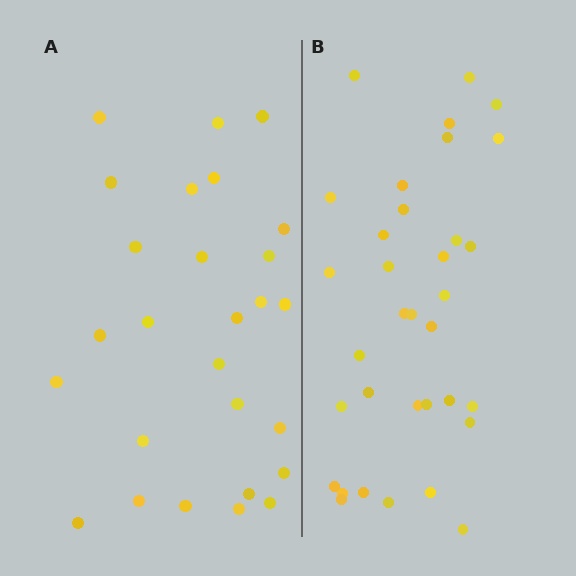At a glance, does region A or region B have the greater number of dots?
Region B (the right region) has more dots.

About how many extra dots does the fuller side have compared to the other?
Region B has roughly 8 or so more dots than region A.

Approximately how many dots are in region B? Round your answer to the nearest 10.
About 30 dots. (The exact count is 34, which rounds to 30.)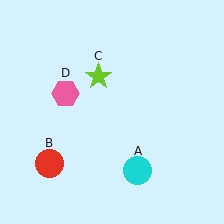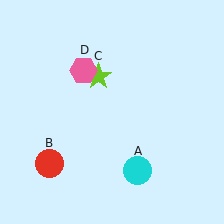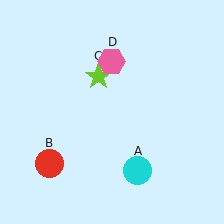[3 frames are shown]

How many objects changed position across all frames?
1 object changed position: pink hexagon (object D).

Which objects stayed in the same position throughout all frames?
Cyan circle (object A) and red circle (object B) and lime star (object C) remained stationary.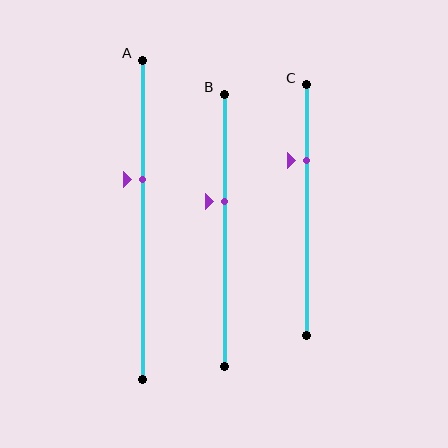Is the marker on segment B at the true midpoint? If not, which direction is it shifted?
No, the marker on segment B is shifted upward by about 10% of the segment length.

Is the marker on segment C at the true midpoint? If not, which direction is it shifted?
No, the marker on segment C is shifted upward by about 20% of the segment length.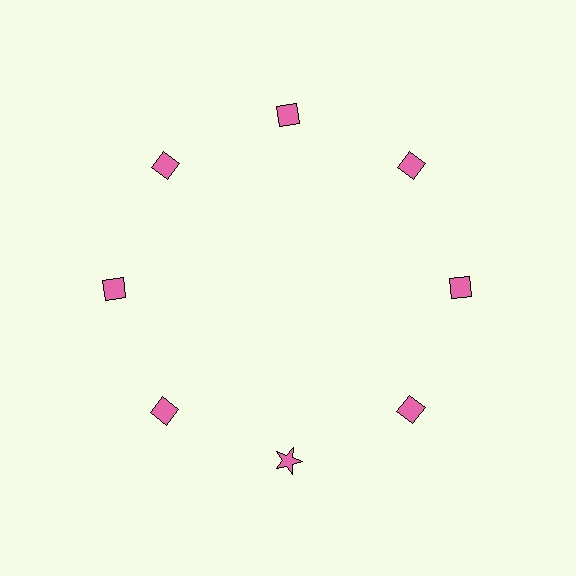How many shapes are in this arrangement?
There are 8 shapes arranged in a ring pattern.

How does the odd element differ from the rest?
It has a different shape: star instead of diamond.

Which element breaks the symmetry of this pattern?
The pink star at roughly the 6 o'clock position breaks the symmetry. All other shapes are pink diamonds.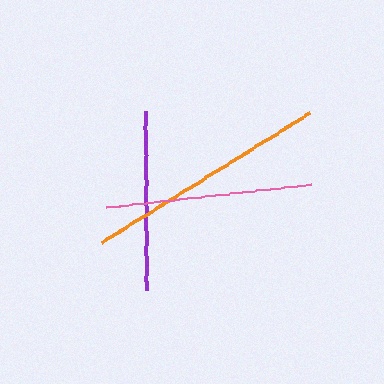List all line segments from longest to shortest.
From longest to shortest: orange, pink, purple.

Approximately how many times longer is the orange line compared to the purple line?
The orange line is approximately 1.4 times the length of the purple line.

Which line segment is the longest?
The orange line is the longest at approximately 245 pixels.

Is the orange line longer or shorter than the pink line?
The orange line is longer than the pink line.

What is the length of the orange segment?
The orange segment is approximately 245 pixels long.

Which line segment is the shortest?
The purple line is the shortest at approximately 178 pixels.